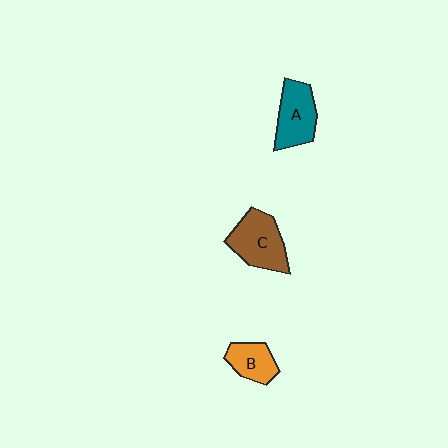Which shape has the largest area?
Shape C (brown).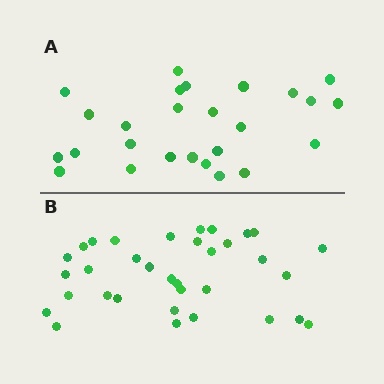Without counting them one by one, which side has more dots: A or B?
Region B (the bottom region) has more dots.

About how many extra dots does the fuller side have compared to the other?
Region B has roughly 8 or so more dots than region A.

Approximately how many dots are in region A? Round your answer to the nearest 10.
About 30 dots. (The exact count is 26, which rounds to 30.)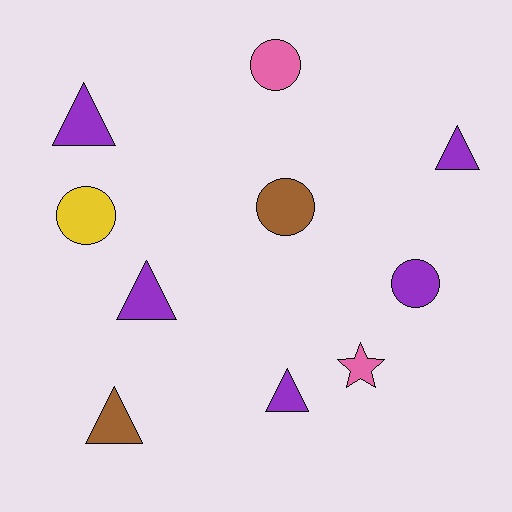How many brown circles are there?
There is 1 brown circle.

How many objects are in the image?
There are 10 objects.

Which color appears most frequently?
Purple, with 5 objects.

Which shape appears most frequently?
Triangle, with 5 objects.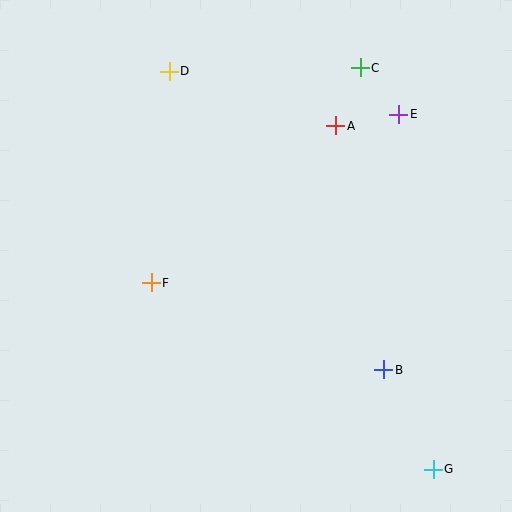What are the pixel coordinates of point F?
Point F is at (151, 283).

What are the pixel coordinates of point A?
Point A is at (336, 126).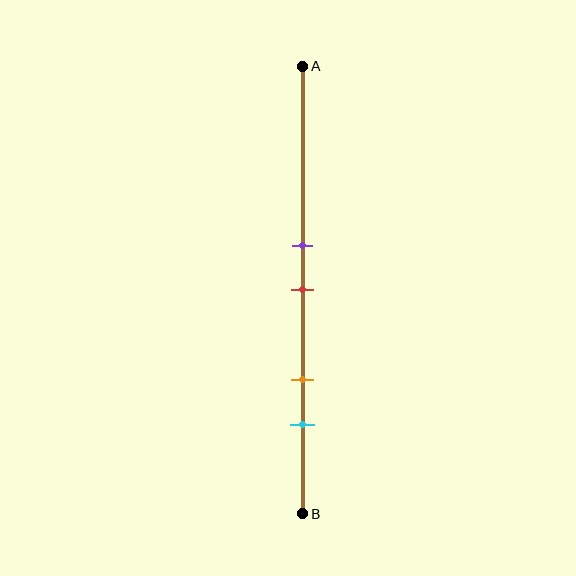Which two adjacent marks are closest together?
The purple and red marks are the closest adjacent pair.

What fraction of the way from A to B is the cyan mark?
The cyan mark is approximately 80% (0.8) of the way from A to B.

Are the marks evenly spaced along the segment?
No, the marks are not evenly spaced.